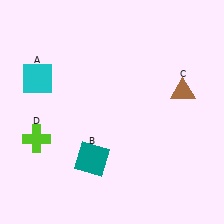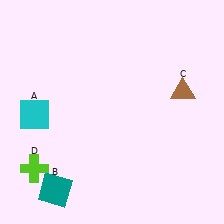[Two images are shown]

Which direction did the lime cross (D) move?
The lime cross (D) moved down.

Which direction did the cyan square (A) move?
The cyan square (A) moved down.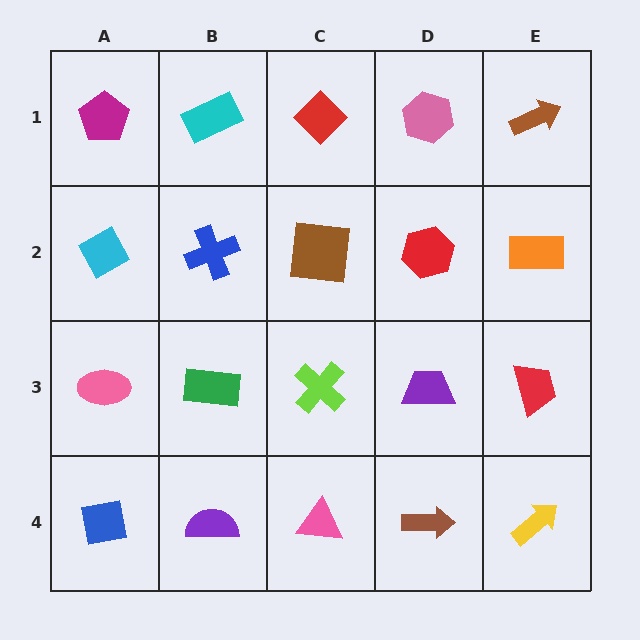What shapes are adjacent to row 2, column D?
A pink hexagon (row 1, column D), a purple trapezoid (row 3, column D), a brown square (row 2, column C), an orange rectangle (row 2, column E).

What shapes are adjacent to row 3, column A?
A cyan diamond (row 2, column A), a blue square (row 4, column A), a green rectangle (row 3, column B).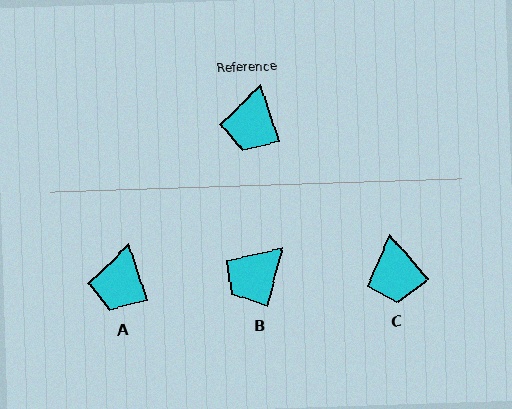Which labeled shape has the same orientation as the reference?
A.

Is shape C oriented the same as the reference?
No, it is off by about 23 degrees.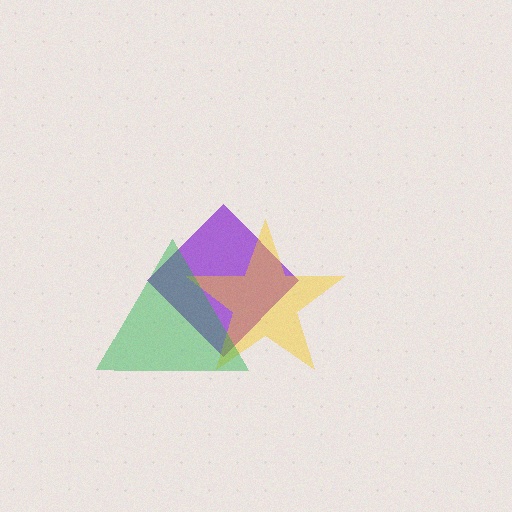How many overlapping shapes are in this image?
There are 3 overlapping shapes in the image.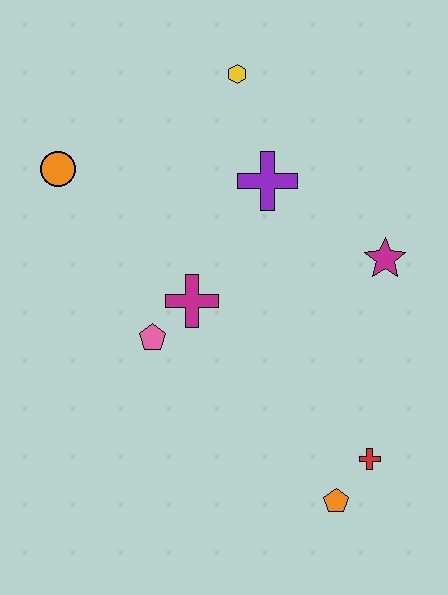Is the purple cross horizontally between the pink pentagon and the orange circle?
No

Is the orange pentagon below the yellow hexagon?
Yes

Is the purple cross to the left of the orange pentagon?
Yes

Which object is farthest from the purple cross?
The orange pentagon is farthest from the purple cross.